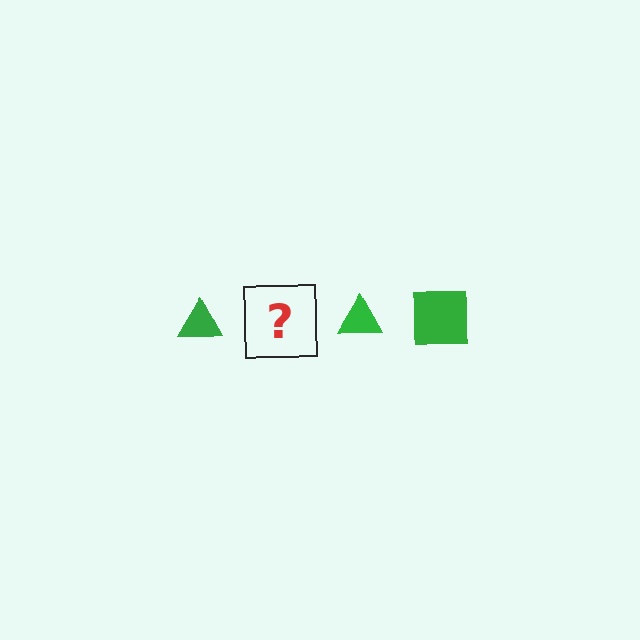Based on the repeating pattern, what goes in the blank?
The blank should be a green square.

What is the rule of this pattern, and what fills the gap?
The rule is that the pattern cycles through triangle, square shapes in green. The gap should be filled with a green square.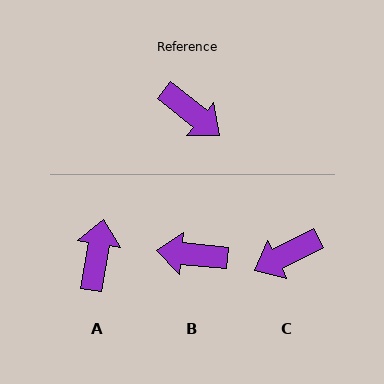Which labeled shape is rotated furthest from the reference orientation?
B, about 147 degrees away.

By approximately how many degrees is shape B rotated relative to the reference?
Approximately 147 degrees clockwise.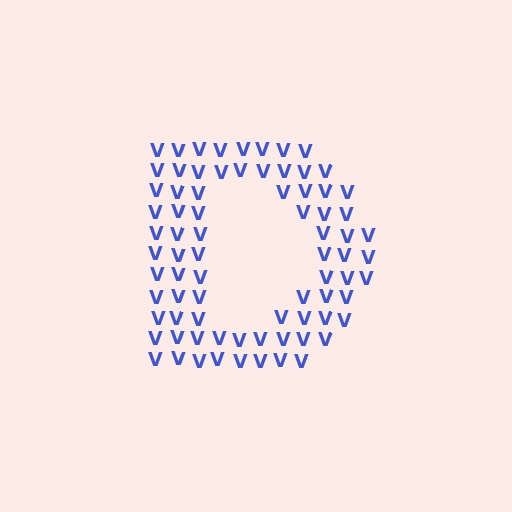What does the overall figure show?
The overall figure shows the letter D.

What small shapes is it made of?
It is made of small letter V's.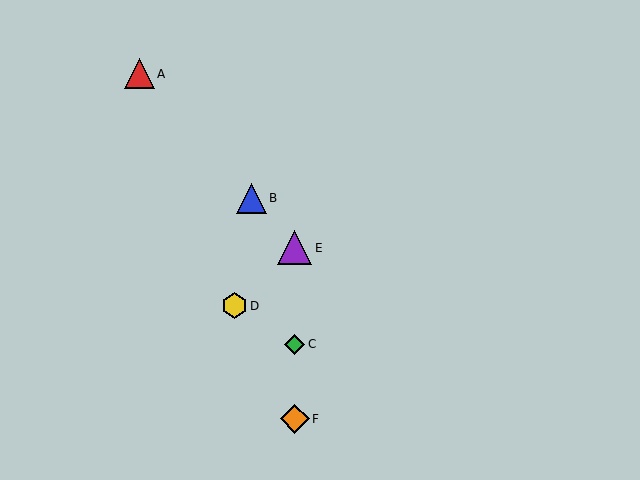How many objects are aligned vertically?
3 objects (C, E, F) are aligned vertically.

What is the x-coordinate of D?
Object D is at x≈234.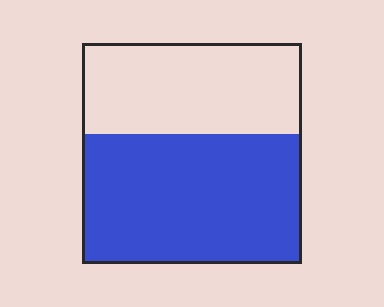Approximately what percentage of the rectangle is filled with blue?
Approximately 60%.